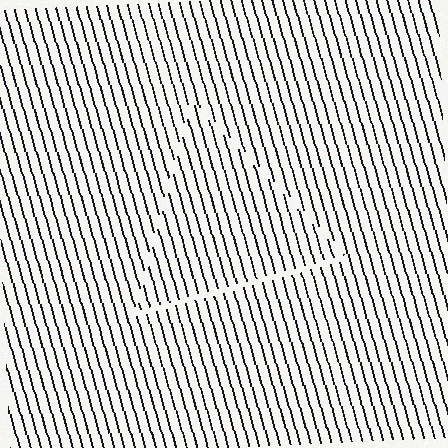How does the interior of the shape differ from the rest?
The interior of the shape contains the same grating, shifted by half a period — the contour is defined by the phase discontinuity where line-ends from the inner and outer gratings abut.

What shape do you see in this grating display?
An illusory triangle. The interior of the shape contains the same grating, shifted by half a period — the contour is defined by the phase discontinuity where line-ends from the inner and outer gratings abut.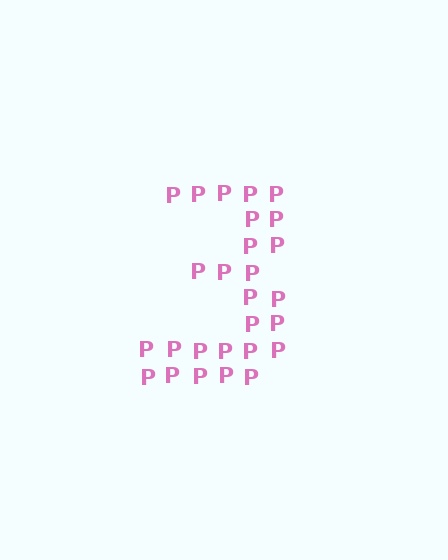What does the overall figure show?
The overall figure shows the digit 3.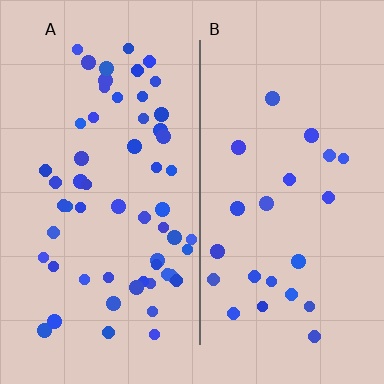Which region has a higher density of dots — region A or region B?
A (the left).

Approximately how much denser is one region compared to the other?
Approximately 2.6× — region A over region B.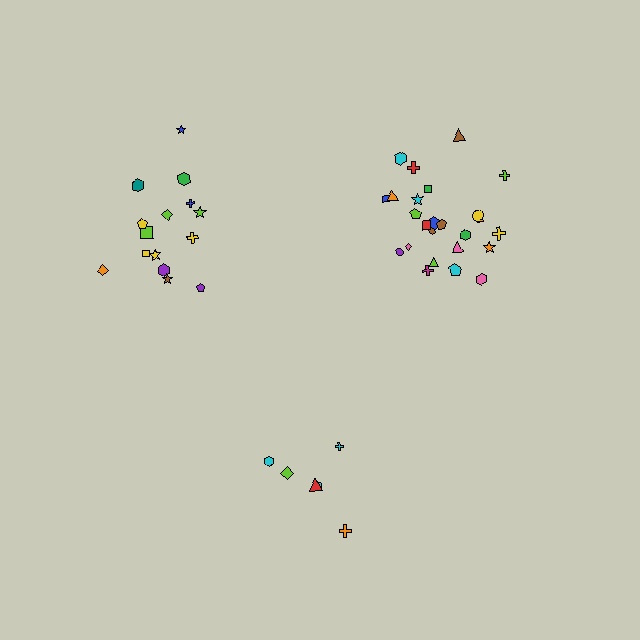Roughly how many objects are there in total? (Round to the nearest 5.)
Roughly 45 objects in total.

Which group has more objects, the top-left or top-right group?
The top-right group.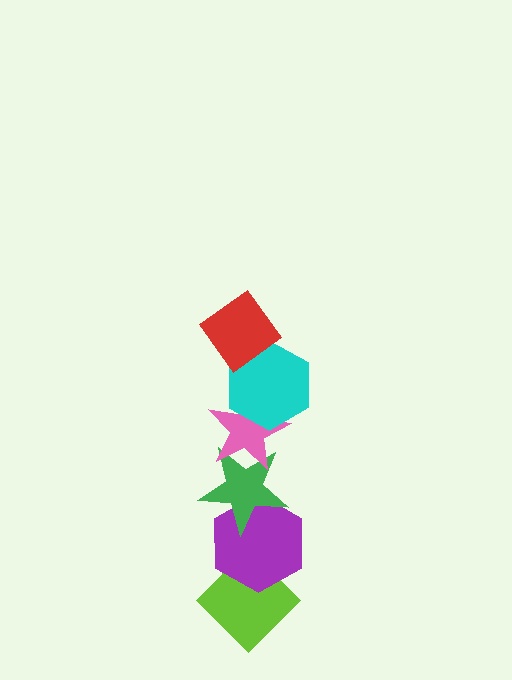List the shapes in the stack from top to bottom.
From top to bottom: the red diamond, the cyan hexagon, the pink star, the green star, the purple hexagon, the lime diamond.